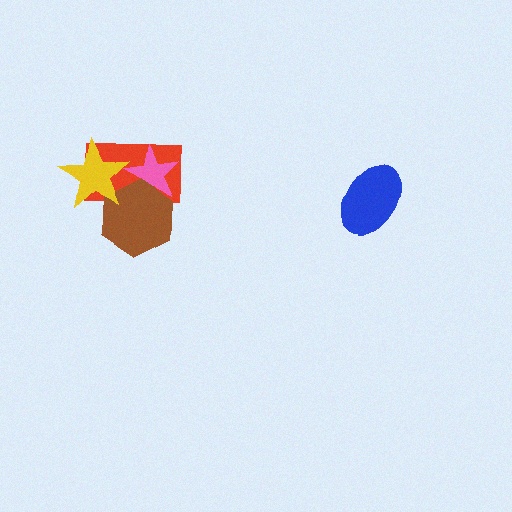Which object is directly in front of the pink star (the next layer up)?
The brown hexagon is directly in front of the pink star.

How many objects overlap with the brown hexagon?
3 objects overlap with the brown hexagon.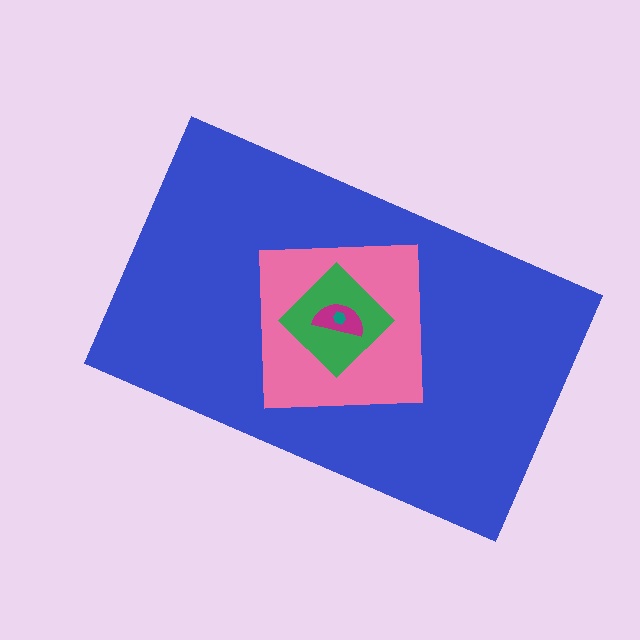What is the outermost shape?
The blue rectangle.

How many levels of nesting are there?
5.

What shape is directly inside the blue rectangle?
The pink square.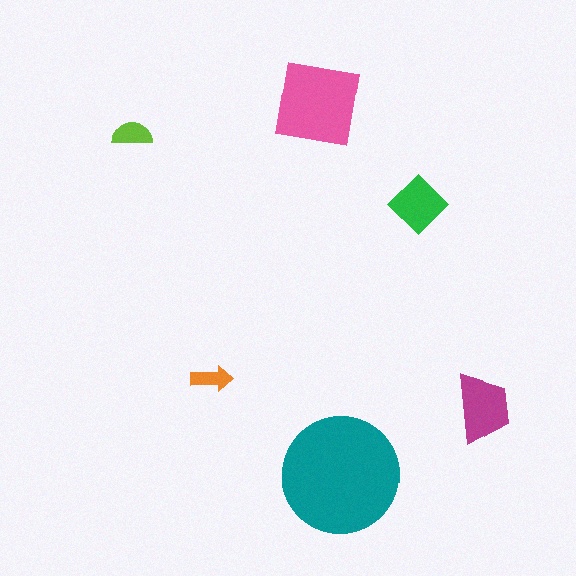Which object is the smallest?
The orange arrow.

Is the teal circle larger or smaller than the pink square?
Larger.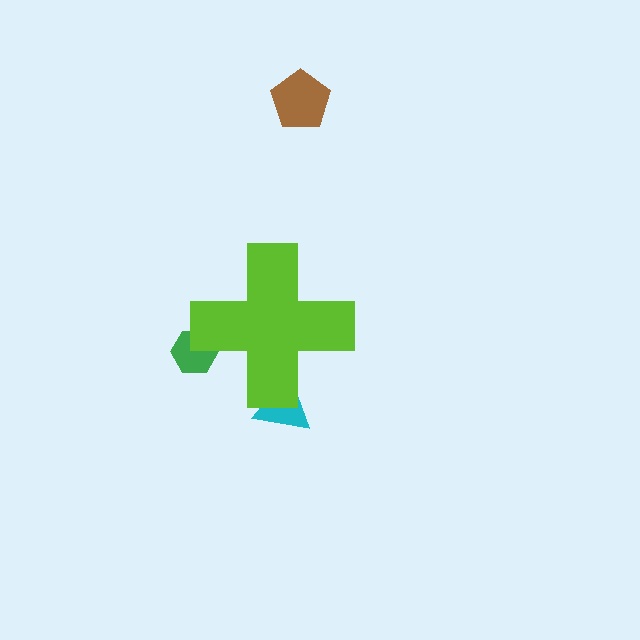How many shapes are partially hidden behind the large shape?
2 shapes are partially hidden.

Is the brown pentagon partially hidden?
No, the brown pentagon is fully visible.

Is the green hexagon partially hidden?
Yes, the green hexagon is partially hidden behind the lime cross.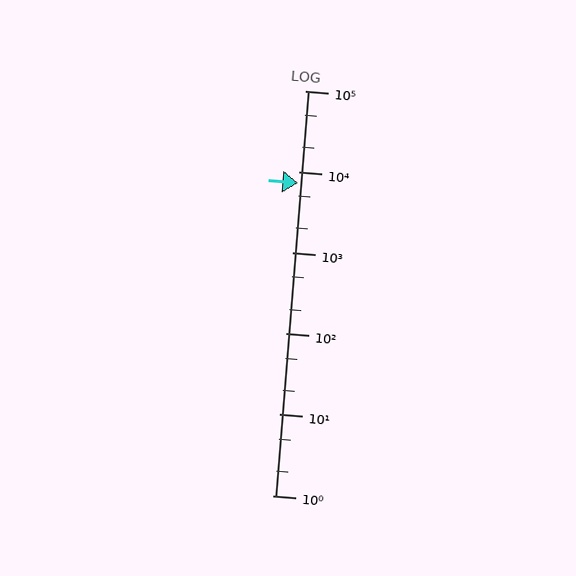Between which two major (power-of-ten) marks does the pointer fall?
The pointer is between 1000 and 10000.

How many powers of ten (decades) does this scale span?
The scale spans 5 decades, from 1 to 100000.